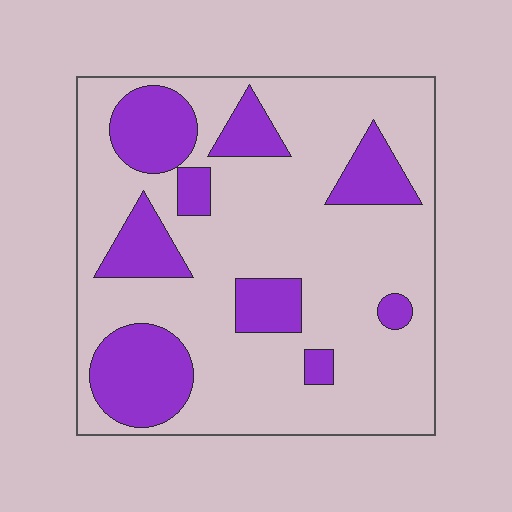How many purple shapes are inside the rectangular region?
9.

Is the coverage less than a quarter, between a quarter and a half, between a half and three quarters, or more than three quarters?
Between a quarter and a half.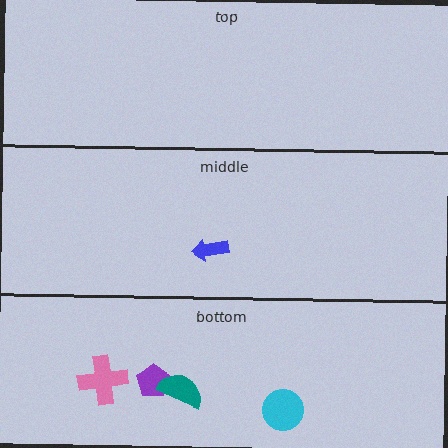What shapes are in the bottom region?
The pink cross, the purple pentagon, the teal semicircle, the cyan circle.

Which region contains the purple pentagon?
The bottom region.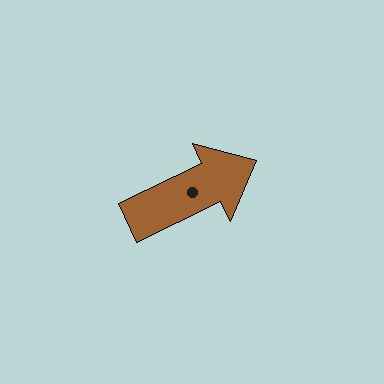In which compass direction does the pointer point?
Northeast.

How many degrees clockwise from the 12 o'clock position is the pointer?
Approximately 64 degrees.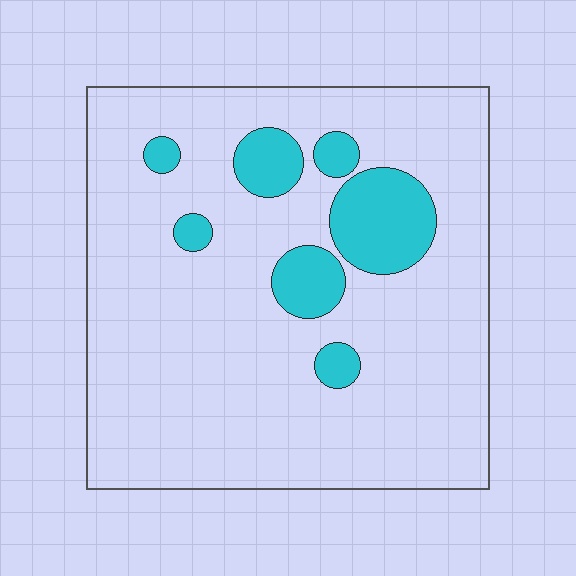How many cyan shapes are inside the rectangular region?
7.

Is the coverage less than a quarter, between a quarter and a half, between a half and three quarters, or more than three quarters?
Less than a quarter.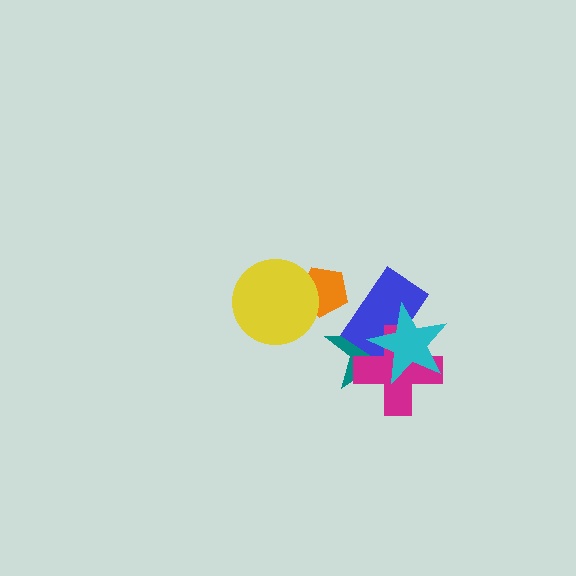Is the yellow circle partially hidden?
No, no other shape covers it.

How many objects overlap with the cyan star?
3 objects overlap with the cyan star.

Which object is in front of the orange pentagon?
The yellow circle is in front of the orange pentagon.